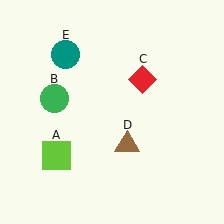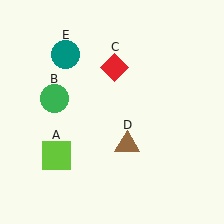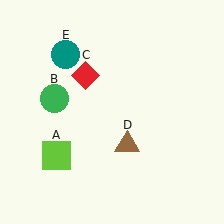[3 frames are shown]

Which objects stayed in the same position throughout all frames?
Lime square (object A) and green circle (object B) and brown triangle (object D) and teal circle (object E) remained stationary.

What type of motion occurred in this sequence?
The red diamond (object C) rotated counterclockwise around the center of the scene.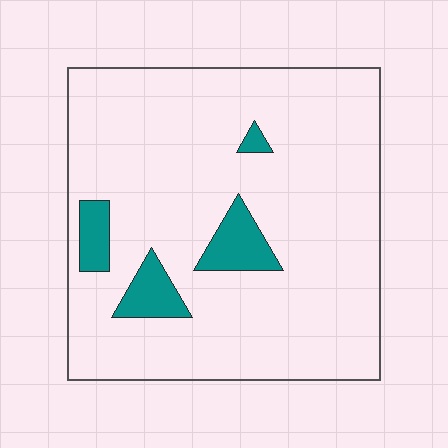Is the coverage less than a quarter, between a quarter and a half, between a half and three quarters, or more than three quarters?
Less than a quarter.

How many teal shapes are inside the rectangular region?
4.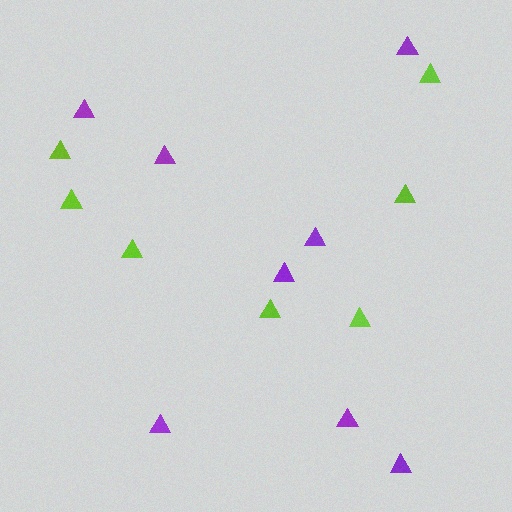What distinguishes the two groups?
There are 2 groups: one group of purple triangles (8) and one group of lime triangles (7).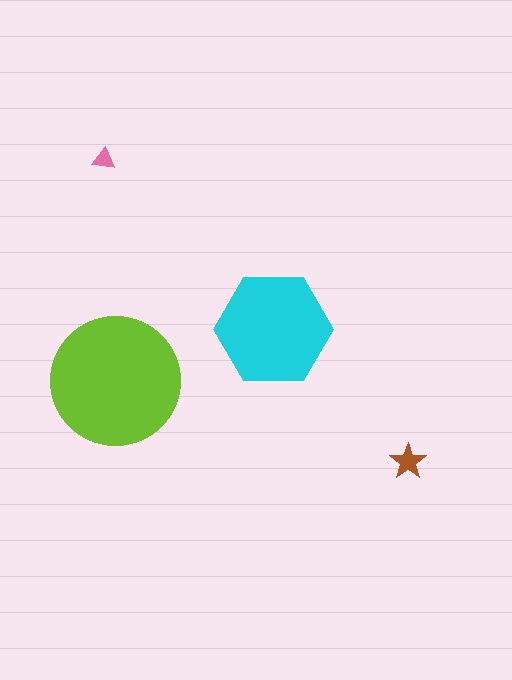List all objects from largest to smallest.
The lime circle, the cyan hexagon, the brown star, the pink triangle.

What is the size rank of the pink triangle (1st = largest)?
4th.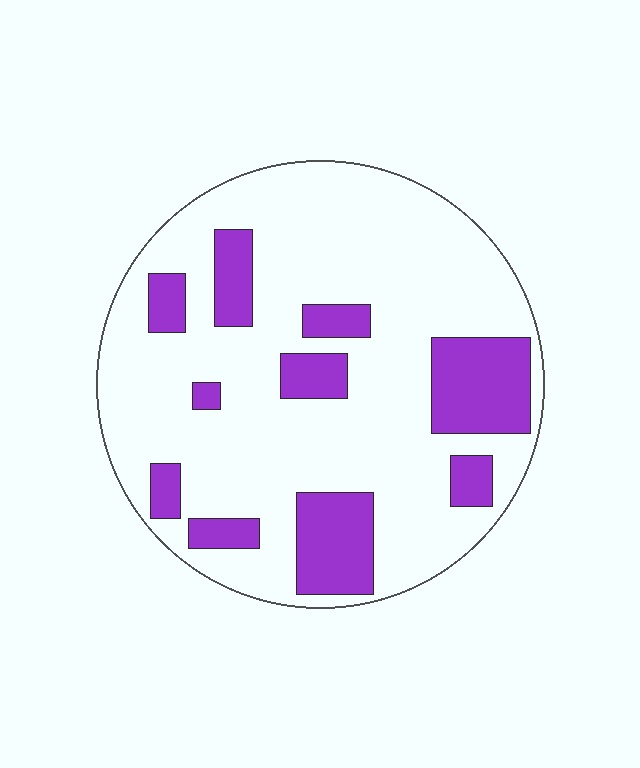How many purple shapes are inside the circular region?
10.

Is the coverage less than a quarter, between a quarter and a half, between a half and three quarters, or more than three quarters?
Less than a quarter.